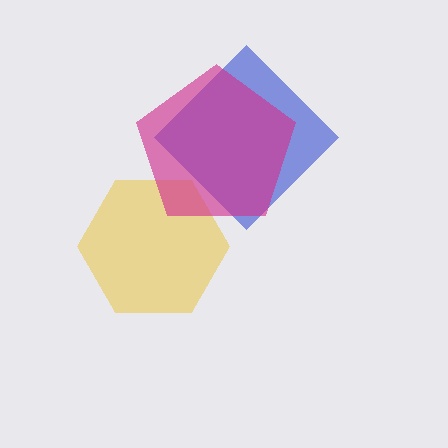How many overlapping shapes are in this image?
There are 3 overlapping shapes in the image.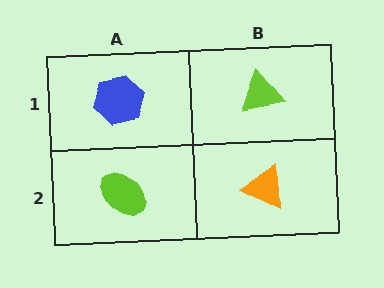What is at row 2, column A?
A lime ellipse.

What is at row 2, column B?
An orange triangle.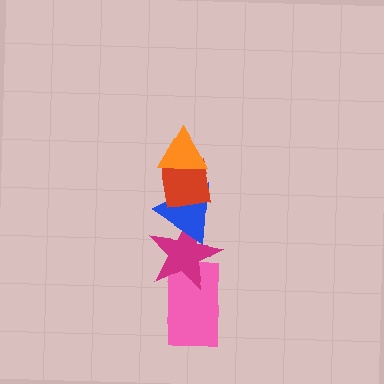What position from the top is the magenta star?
The magenta star is 4th from the top.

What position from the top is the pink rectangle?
The pink rectangle is 5th from the top.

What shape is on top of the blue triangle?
The red square is on top of the blue triangle.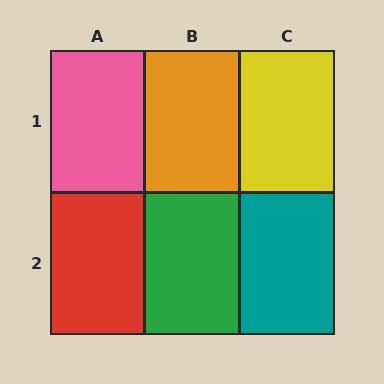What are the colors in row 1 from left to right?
Pink, orange, yellow.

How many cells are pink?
1 cell is pink.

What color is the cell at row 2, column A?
Red.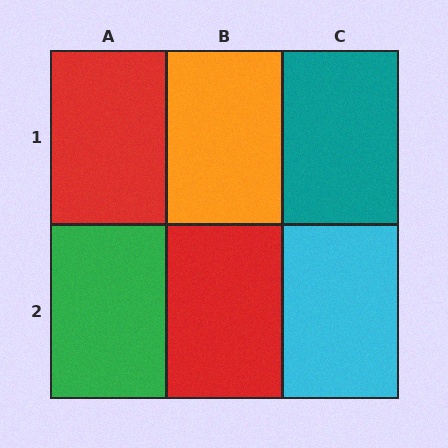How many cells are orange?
1 cell is orange.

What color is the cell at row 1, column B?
Orange.